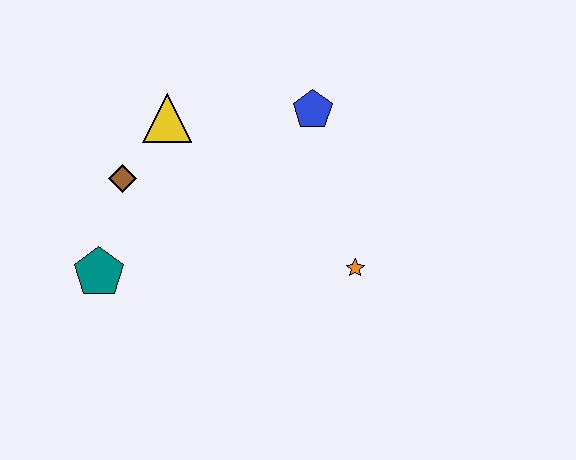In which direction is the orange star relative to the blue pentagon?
The orange star is below the blue pentagon.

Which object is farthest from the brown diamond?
The orange star is farthest from the brown diamond.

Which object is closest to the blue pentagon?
The yellow triangle is closest to the blue pentagon.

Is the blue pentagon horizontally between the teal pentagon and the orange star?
Yes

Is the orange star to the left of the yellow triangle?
No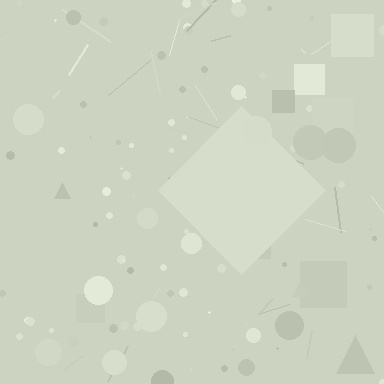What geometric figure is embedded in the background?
A diamond is embedded in the background.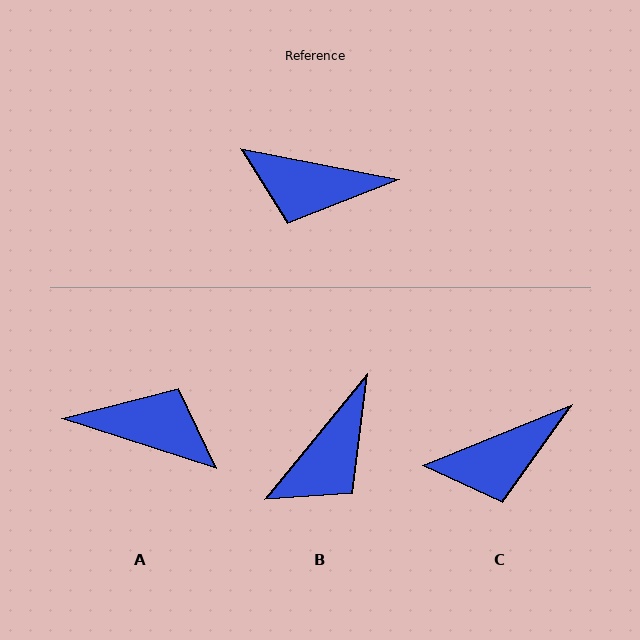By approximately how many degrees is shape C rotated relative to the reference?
Approximately 33 degrees counter-clockwise.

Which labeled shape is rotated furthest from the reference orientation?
A, about 173 degrees away.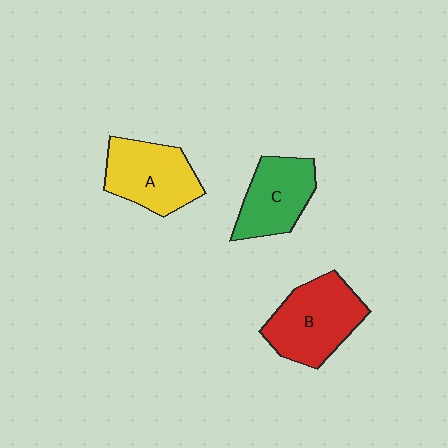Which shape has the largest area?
Shape B (red).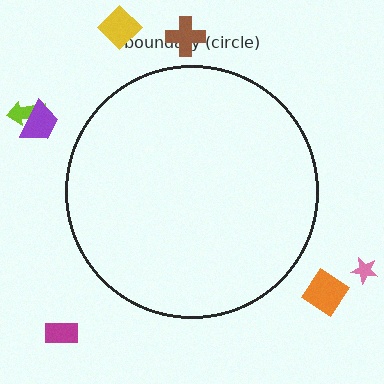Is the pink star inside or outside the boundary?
Outside.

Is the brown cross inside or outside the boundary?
Outside.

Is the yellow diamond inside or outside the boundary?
Outside.